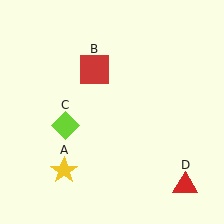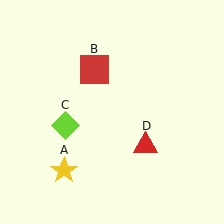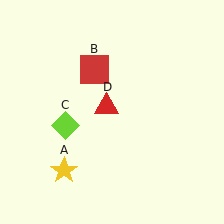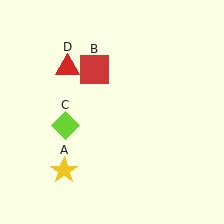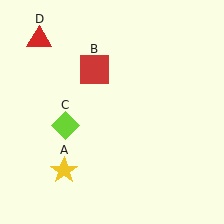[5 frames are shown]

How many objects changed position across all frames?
1 object changed position: red triangle (object D).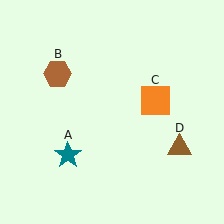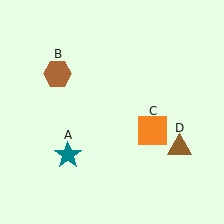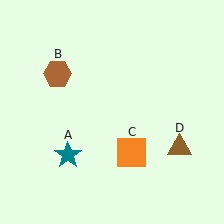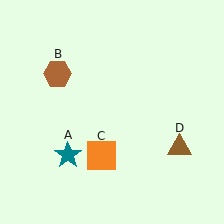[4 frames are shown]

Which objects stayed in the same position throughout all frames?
Teal star (object A) and brown hexagon (object B) and brown triangle (object D) remained stationary.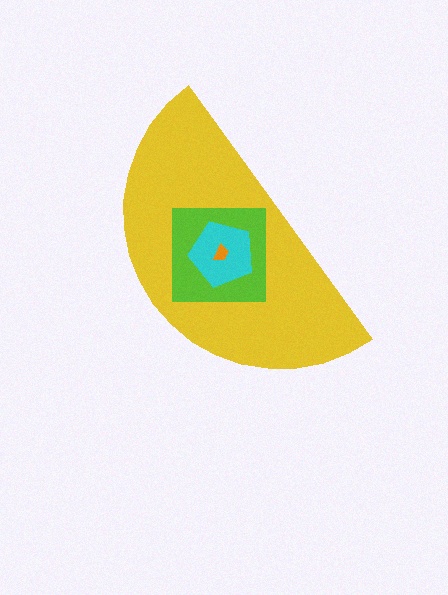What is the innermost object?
The orange trapezoid.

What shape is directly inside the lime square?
The cyan pentagon.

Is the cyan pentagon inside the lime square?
Yes.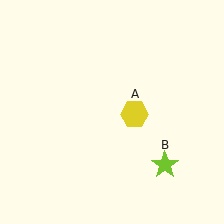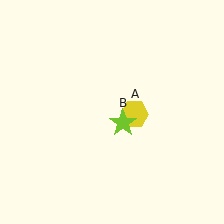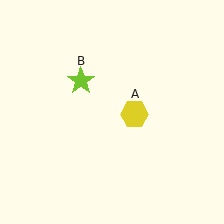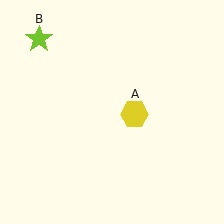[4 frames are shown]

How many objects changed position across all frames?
1 object changed position: lime star (object B).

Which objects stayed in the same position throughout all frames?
Yellow hexagon (object A) remained stationary.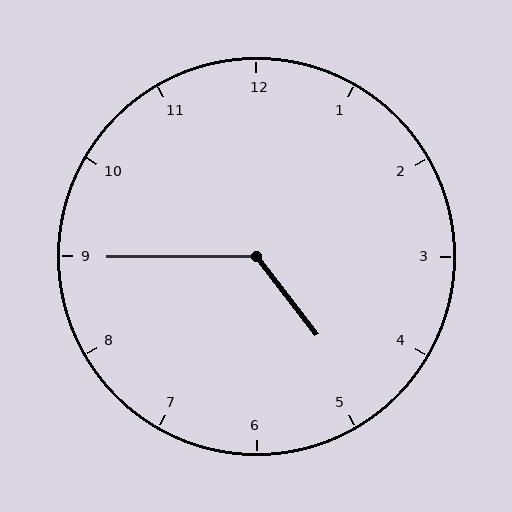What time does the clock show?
4:45.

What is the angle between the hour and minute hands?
Approximately 128 degrees.